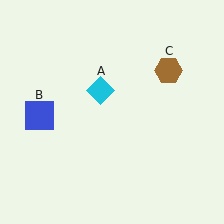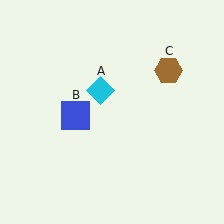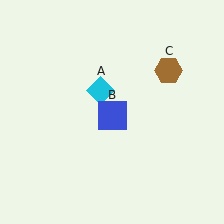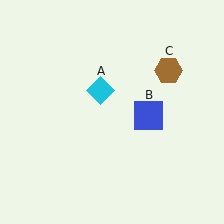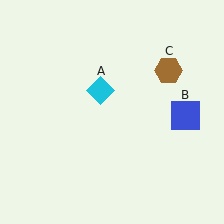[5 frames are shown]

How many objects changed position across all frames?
1 object changed position: blue square (object B).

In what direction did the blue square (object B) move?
The blue square (object B) moved right.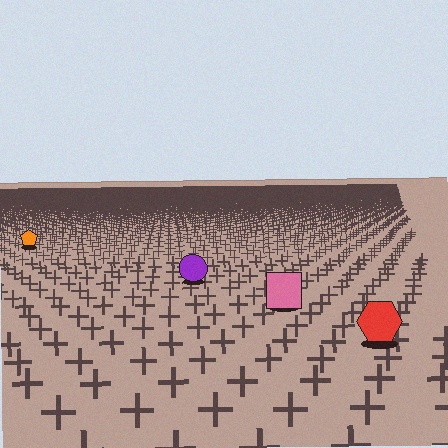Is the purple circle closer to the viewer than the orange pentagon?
Yes. The purple circle is closer — you can tell from the texture gradient: the ground texture is coarser near it.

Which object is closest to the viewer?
The red hexagon is closest. The texture marks near it are larger and more spread out.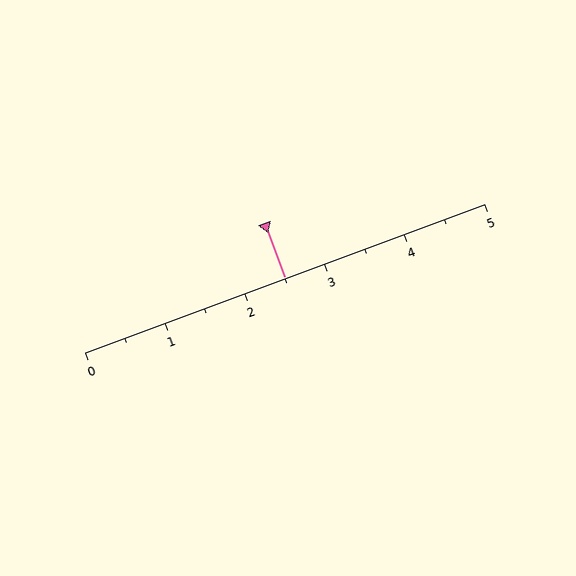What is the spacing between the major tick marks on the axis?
The major ticks are spaced 1 apart.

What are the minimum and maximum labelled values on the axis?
The axis runs from 0 to 5.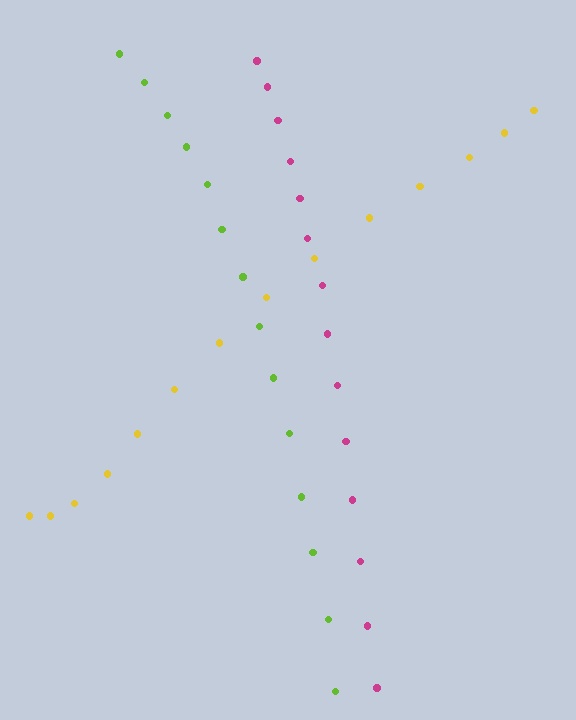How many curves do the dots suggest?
There are 3 distinct paths.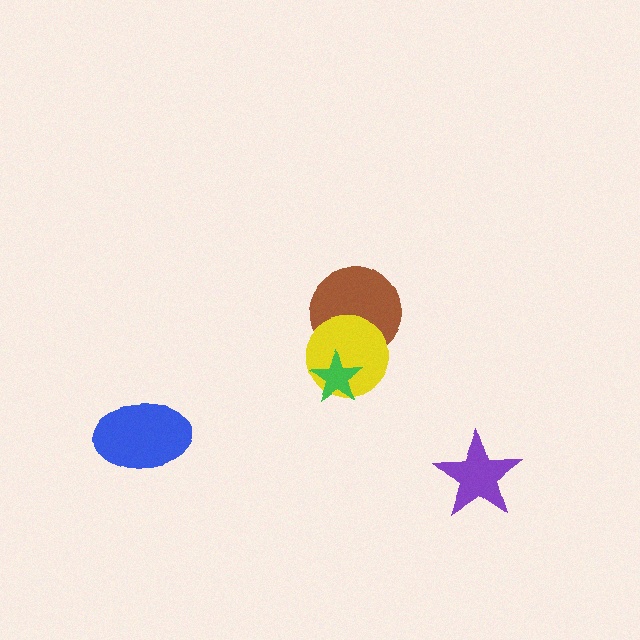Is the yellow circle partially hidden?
Yes, it is partially covered by another shape.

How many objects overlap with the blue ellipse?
0 objects overlap with the blue ellipse.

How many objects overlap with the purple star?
0 objects overlap with the purple star.